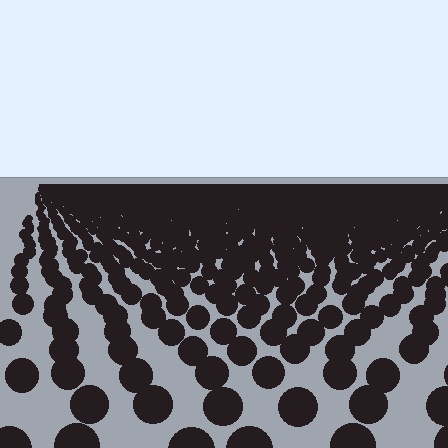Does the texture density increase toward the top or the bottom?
Density increases toward the top.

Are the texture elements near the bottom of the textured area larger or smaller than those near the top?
Larger. Near the bottom, elements are closer to the viewer and appear at a bigger on-screen size.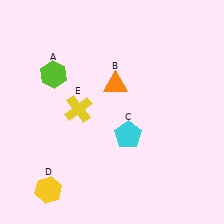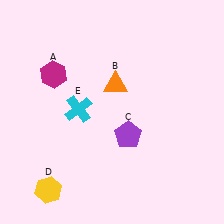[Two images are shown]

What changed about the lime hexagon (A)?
In Image 1, A is lime. In Image 2, it changed to magenta.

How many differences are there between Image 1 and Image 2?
There are 3 differences between the two images.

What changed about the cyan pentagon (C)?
In Image 1, C is cyan. In Image 2, it changed to purple.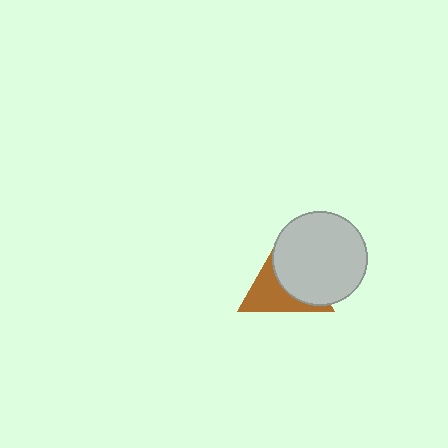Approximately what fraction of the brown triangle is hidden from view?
Roughly 54% of the brown triangle is hidden behind the light gray circle.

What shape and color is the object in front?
The object in front is a light gray circle.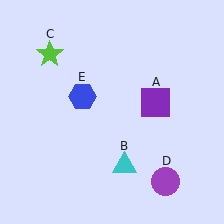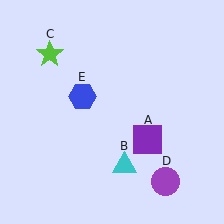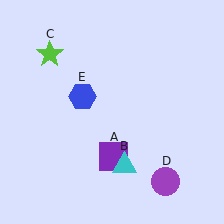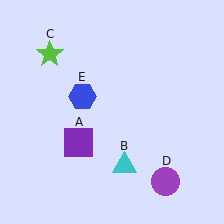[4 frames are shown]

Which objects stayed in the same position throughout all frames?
Cyan triangle (object B) and lime star (object C) and purple circle (object D) and blue hexagon (object E) remained stationary.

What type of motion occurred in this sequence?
The purple square (object A) rotated clockwise around the center of the scene.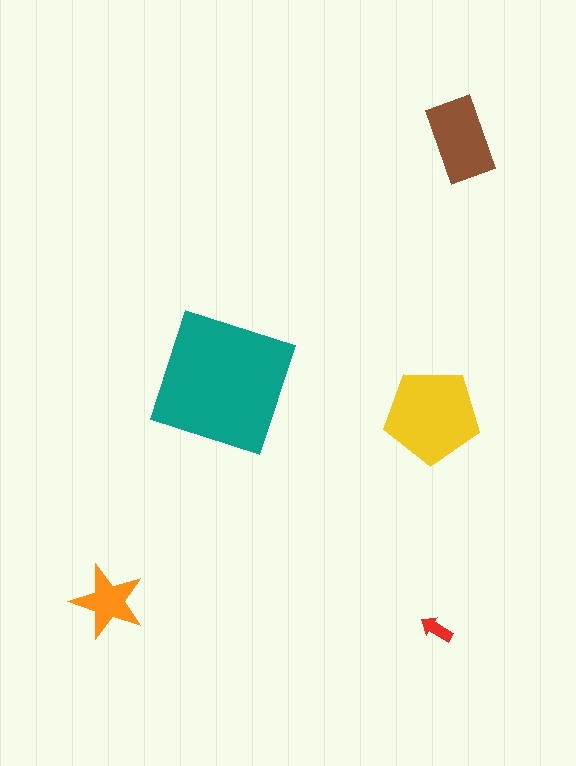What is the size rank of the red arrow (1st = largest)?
5th.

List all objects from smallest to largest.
The red arrow, the orange star, the brown rectangle, the yellow pentagon, the teal square.